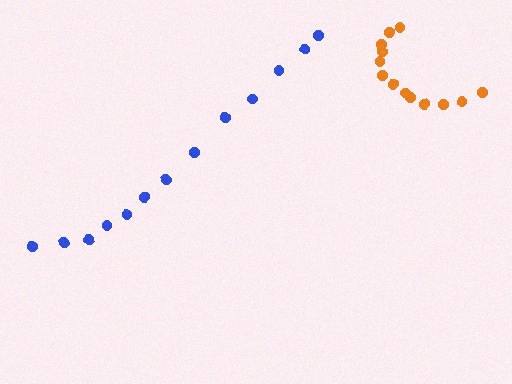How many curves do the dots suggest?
There are 2 distinct paths.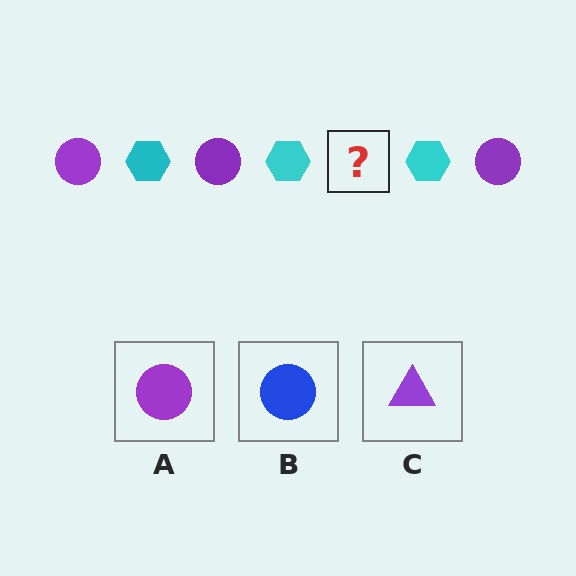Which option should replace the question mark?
Option A.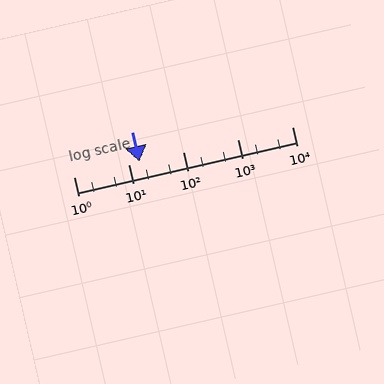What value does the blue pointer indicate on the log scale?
The pointer indicates approximately 16.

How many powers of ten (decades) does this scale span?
The scale spans 4 decades, from 1 to 10000.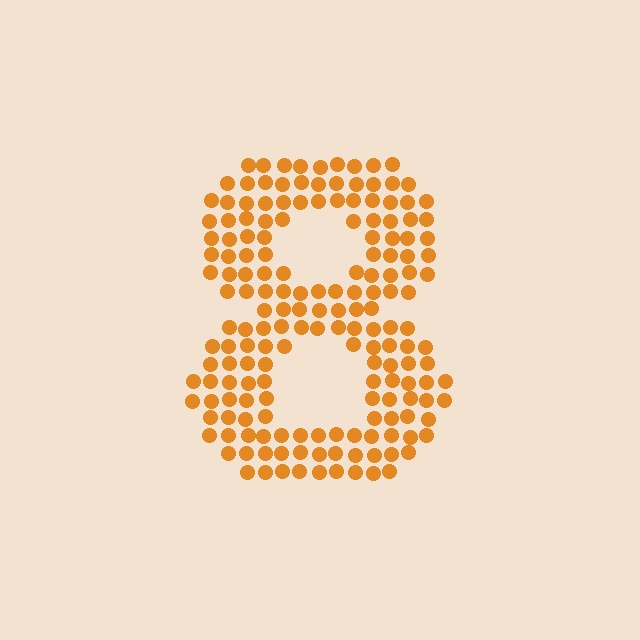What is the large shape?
The large shape is the digit 8.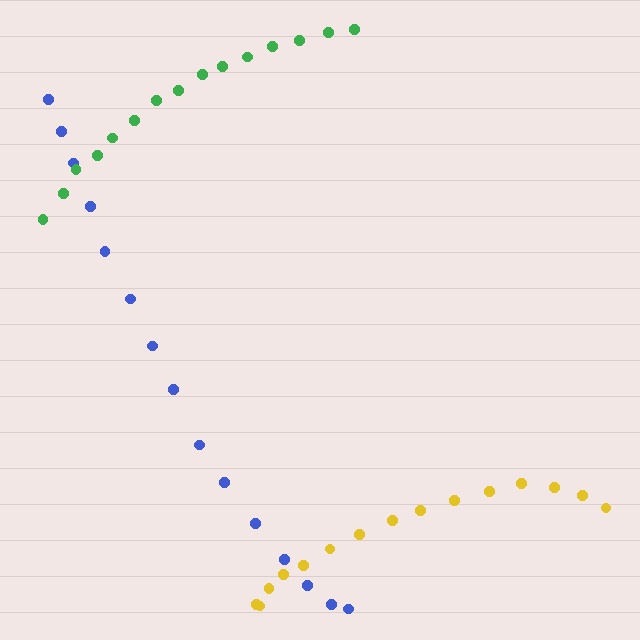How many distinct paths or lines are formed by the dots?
There are 3 distinct paths.